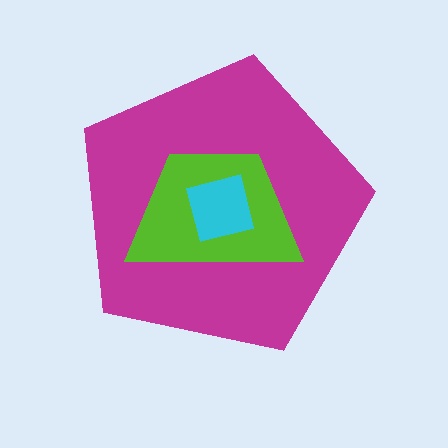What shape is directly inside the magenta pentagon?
The lime trapezoid.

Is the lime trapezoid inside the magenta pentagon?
Yes.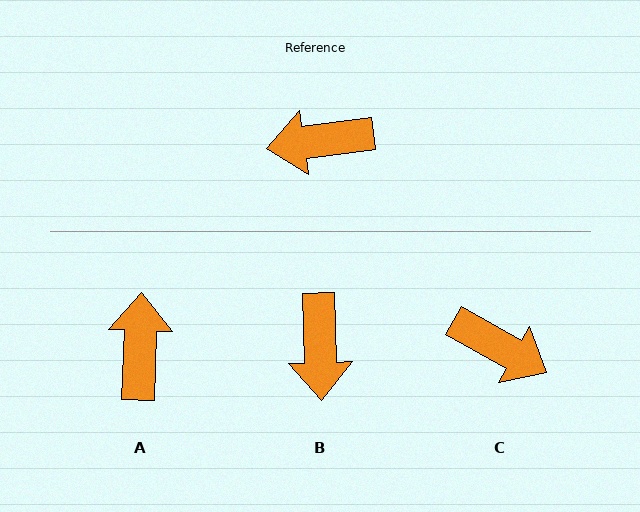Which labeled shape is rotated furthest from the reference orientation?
C, about 143 degrees away.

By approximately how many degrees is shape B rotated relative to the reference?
Approximately 84 degrees counter-clockwise.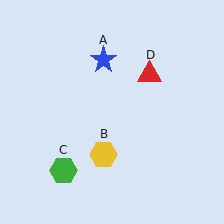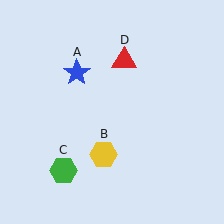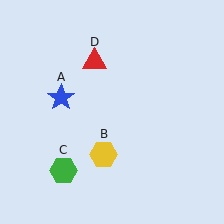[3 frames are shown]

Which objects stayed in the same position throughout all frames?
Yellow hexagon (object B) and green hexagon (object C) remained stationary.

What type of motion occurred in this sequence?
The blue star (object A), red triangle (object D) rotated counterclockwise around the center of the scene.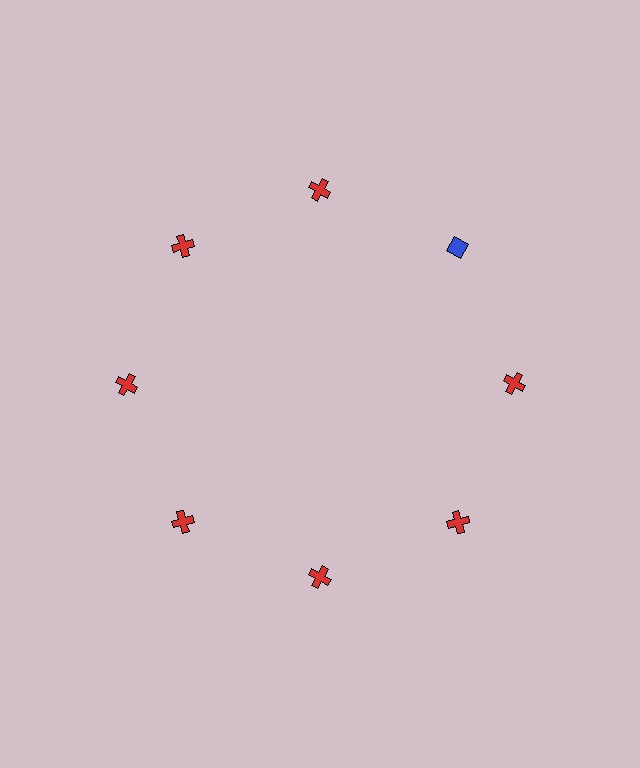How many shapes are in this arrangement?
There are 8 shapes arranged in a ring pattern.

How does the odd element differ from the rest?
It differs in both color (blue instead of red) and shape (diamond instead of cross).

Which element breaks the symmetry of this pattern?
The blue diamond at roughly the 2 o'clock position breaks the symmetry. All other shapes are red crosses.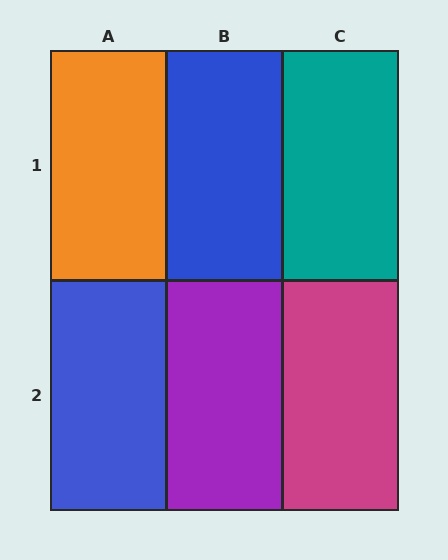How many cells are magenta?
1 cell is magenta.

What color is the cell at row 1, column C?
Teal.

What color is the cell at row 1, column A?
Orange.